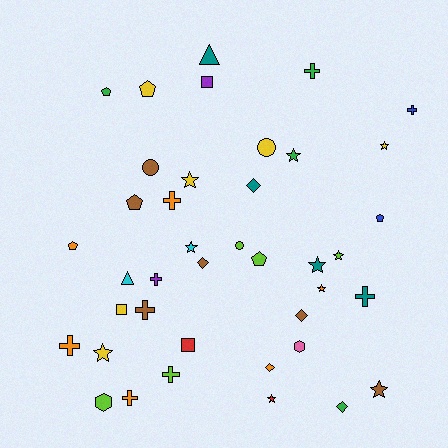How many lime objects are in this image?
There are 5 lime objects.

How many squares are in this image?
There are 3 squares.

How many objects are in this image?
There are 40 objects.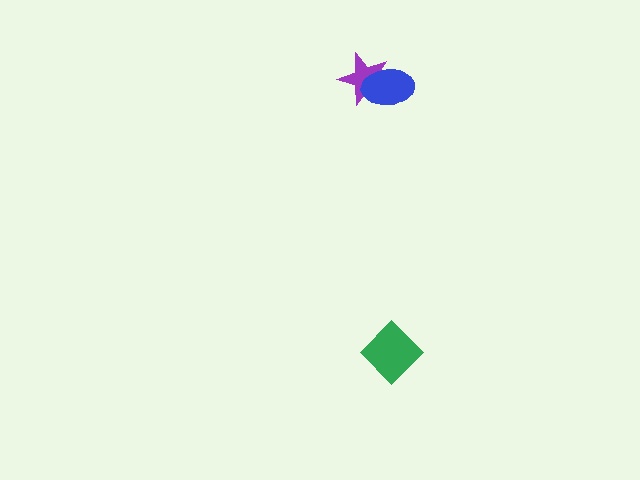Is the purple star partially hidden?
Yes, it is partially covered by another shape.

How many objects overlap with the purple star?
1 object overlaps with the purple star.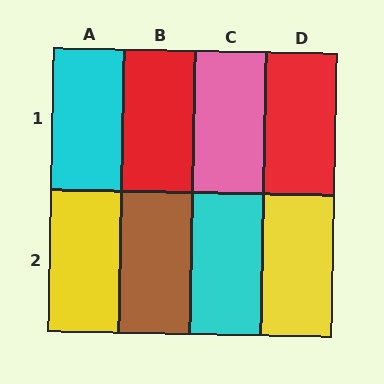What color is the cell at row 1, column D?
Red.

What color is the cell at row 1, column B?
Red.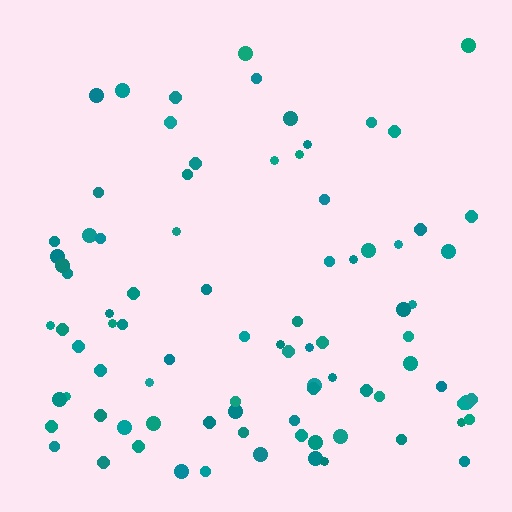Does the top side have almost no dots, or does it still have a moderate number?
Still a moderate number, just noticeably fewer than the bottom.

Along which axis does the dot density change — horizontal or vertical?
Vertical.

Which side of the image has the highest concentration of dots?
The bottom.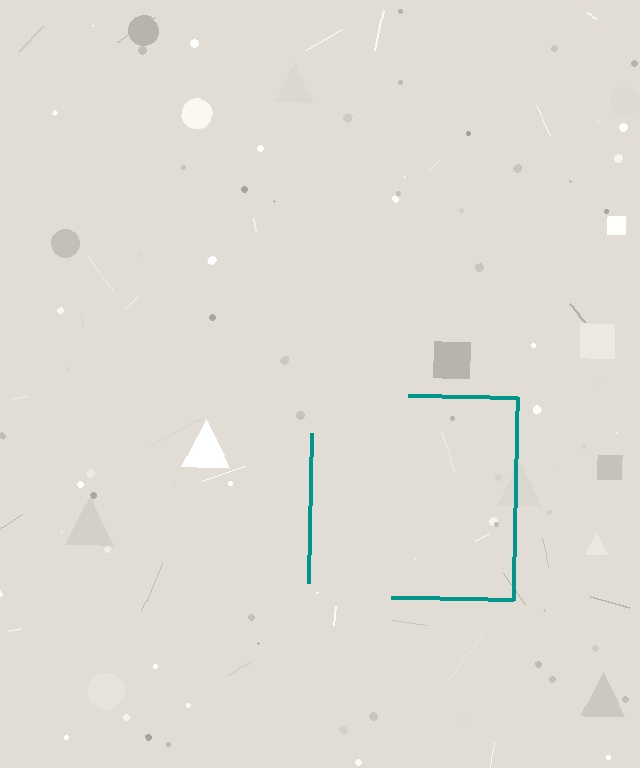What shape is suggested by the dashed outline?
The dashed outline suggests a square.